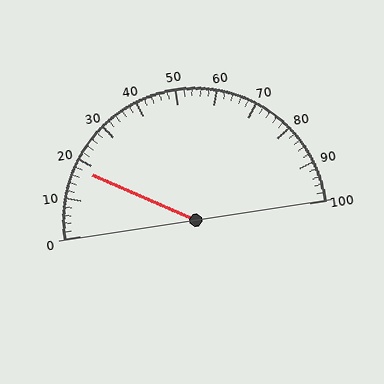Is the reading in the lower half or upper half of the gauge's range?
The reading is in the lower half of the range (0 to 100).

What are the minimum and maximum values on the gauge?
The gauge ranges from 0 to 100.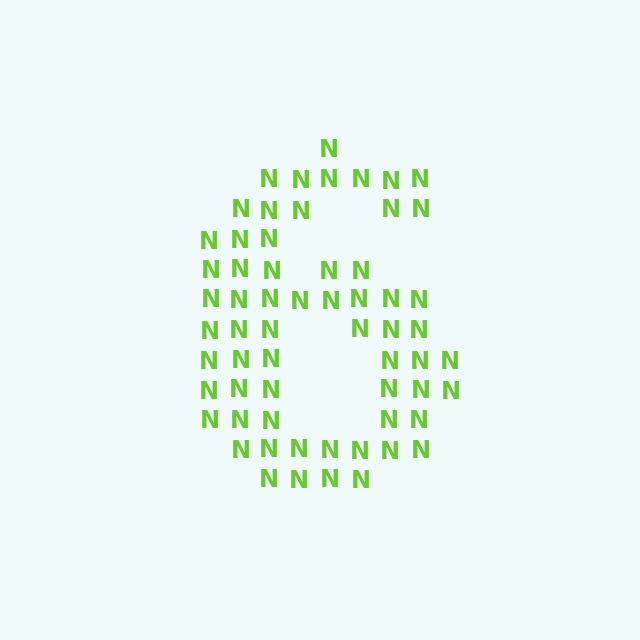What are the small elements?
The small elements are letter N's.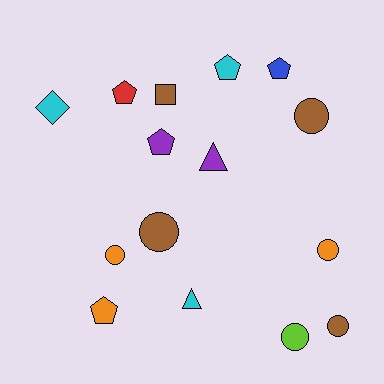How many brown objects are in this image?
There are 4 brown objects.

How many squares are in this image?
There is 1 square.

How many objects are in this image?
There are 15 objects.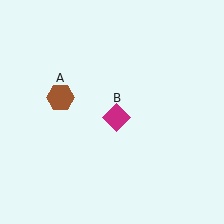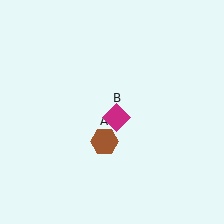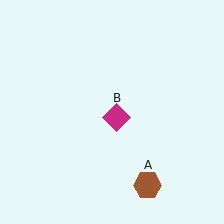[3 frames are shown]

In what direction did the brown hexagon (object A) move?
The brown hexagon (object A) moved down and to the right.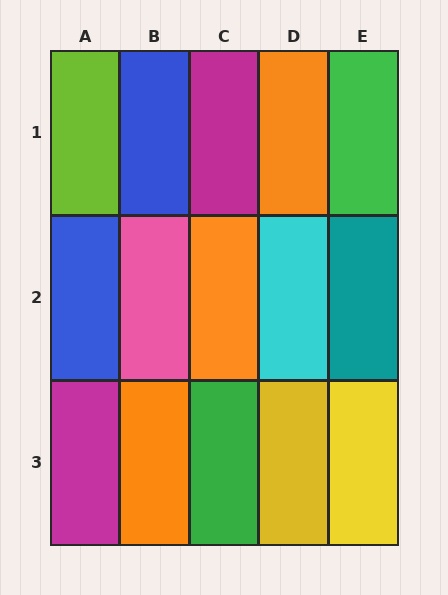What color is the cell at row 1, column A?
Lime.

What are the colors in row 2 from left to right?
Blue, pink, orange, cyan, teal.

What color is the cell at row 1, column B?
Blue.